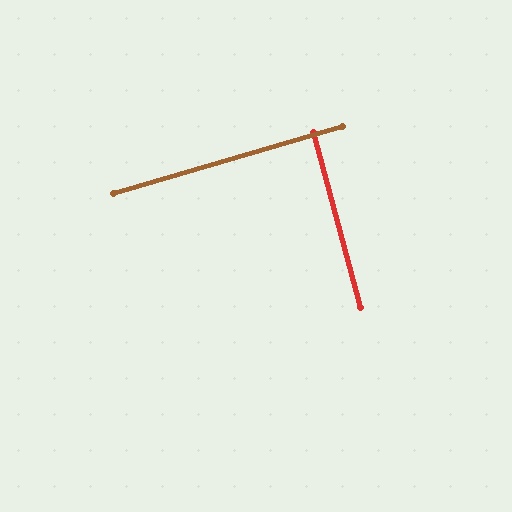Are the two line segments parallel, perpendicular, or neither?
Perpendicular — they meet at approximately 89°.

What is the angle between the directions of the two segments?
Approximately 89 degrees.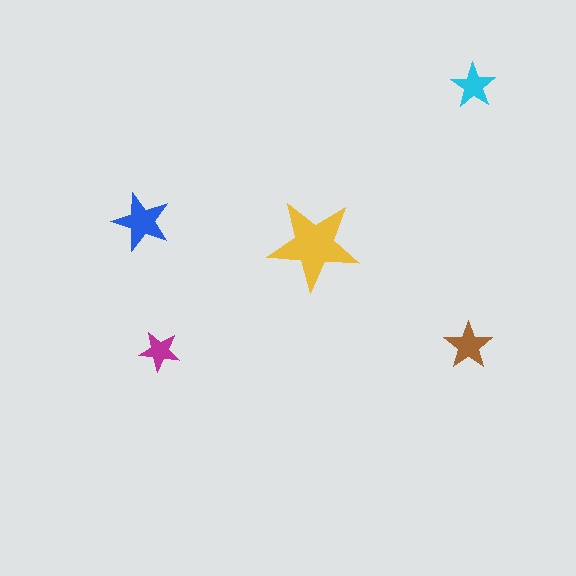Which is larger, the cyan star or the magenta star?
The cyan one.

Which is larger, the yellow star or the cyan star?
The yellow one.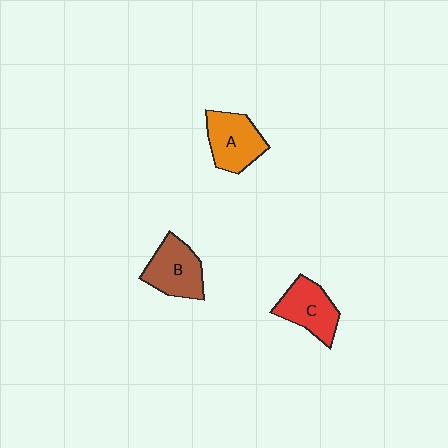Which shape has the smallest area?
Shape C (red).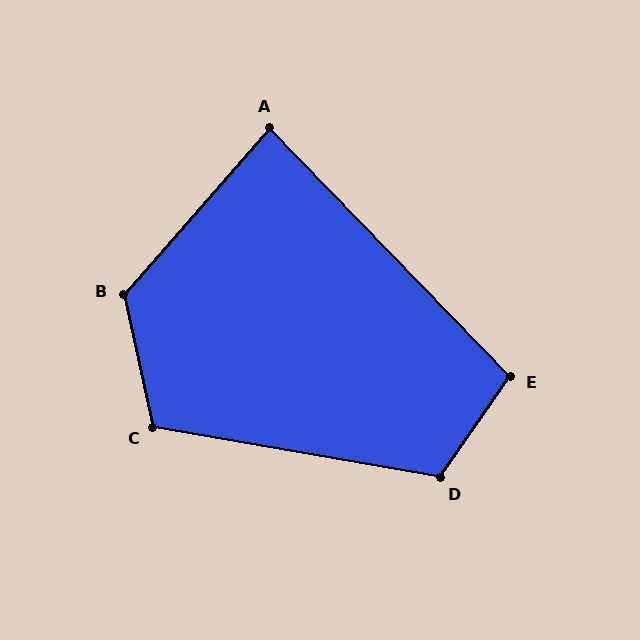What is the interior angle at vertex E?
Approximately 101 degrees (obtuse).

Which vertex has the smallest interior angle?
A, at approximately 85 degrees.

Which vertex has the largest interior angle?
B, at approximately 126 degrees.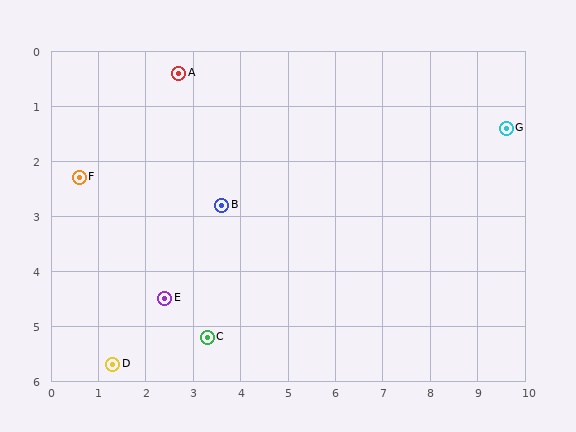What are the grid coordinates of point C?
Point C is at approximately (3.3, 5.2).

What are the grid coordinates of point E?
Point E is at approximately (2.4, 4.5).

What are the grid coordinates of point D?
Point D is at approximately (1.3, 5.7).